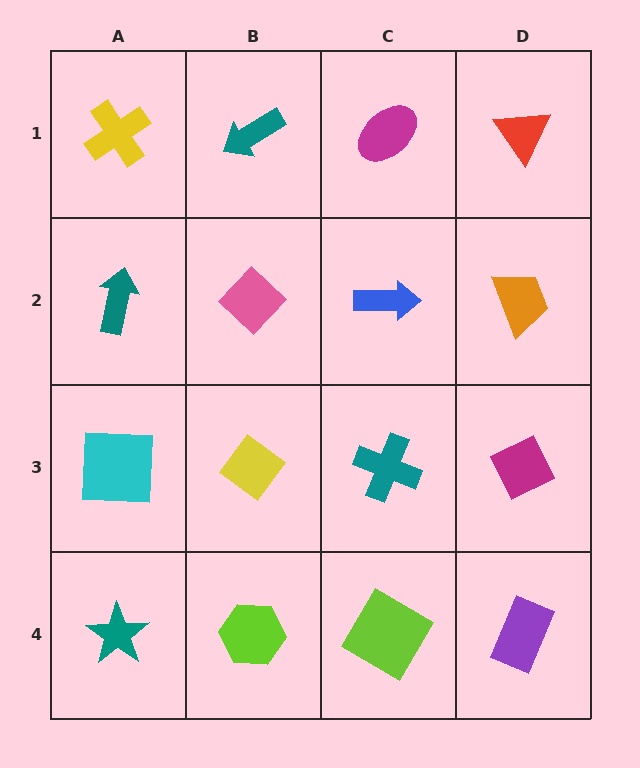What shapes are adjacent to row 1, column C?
A blue arrow (row 2, column C), a teal arrow (row 1, column B), a red triangle (row 1, column D).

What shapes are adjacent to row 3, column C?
A blue arrow (row 2, column C), a lime diamond (row 4, column C), a yellow diamond (row 3, column B), a magenta diamond (row 3, column D).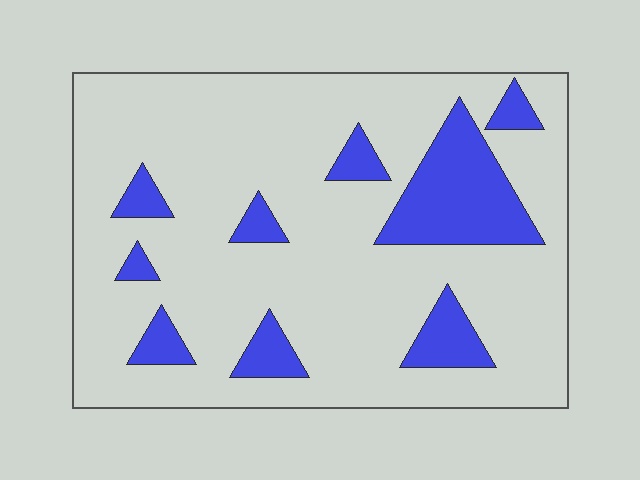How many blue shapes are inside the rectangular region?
9.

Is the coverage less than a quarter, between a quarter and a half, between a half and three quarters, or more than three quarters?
Less than a quarter.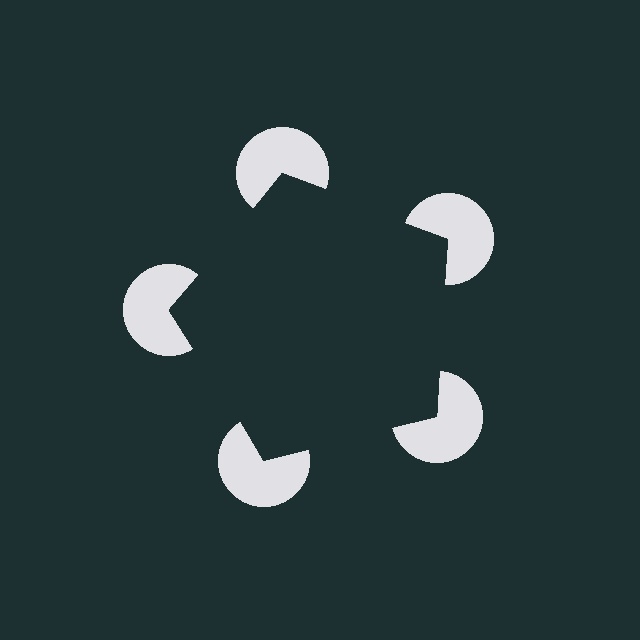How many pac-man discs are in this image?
There are 5 — one at each vertex of the illusory pentagon.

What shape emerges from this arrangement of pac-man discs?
An illusory pentagon — its edges are inferred from the aligned wedge cuts in the pac-man discs, not physically drawn.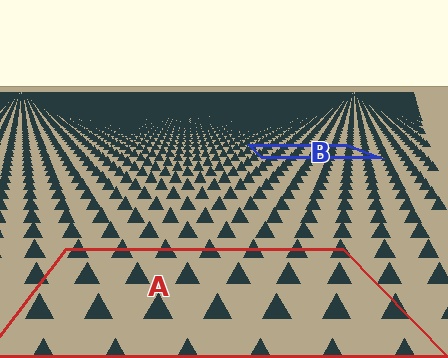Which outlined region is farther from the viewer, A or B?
Region B is farther from the viewer — the texture elements inside it appear smaller and more densely packed.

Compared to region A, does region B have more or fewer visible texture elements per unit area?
Region B has more texture elements per unit area — they are packed more densely because it is farther away.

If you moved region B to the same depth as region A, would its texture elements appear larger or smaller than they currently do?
They would appear larger. At a closer depth, the same texture elements are projected at a bigger on-screen size.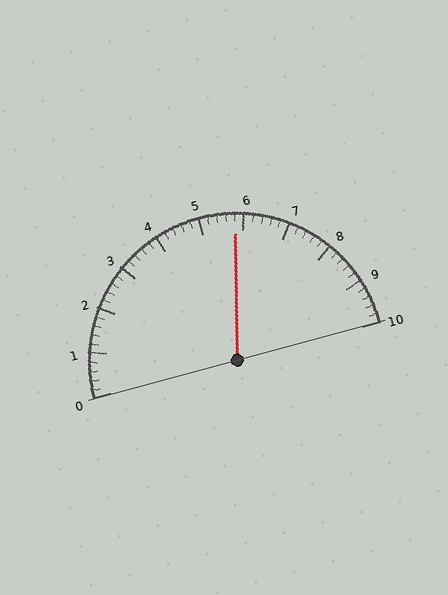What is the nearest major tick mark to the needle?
The nearest major tick mark is 6.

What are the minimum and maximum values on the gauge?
The gauge ranges from 0 to 10.